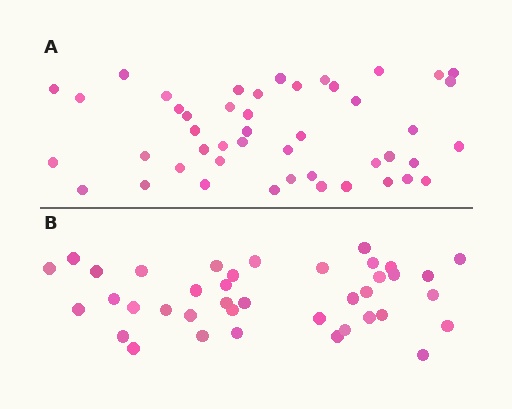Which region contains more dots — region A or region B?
Region A (the top region) has more dots.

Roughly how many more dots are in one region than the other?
Region A has roughly 8 or so more dots than region B.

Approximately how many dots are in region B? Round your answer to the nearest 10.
About 40 dots. (The exact count is 39, which rounds to 40.)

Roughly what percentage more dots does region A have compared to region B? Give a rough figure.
About 20% more.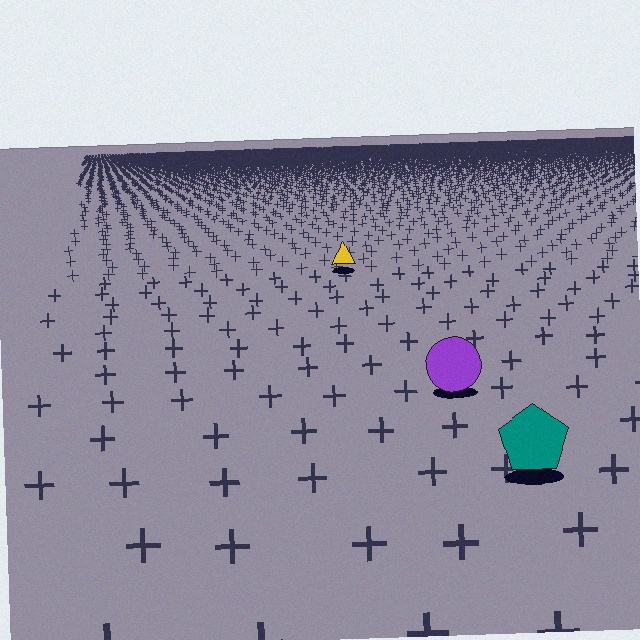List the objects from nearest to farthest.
From nearest to farthest: the teal pentagon, the purple circle, the yellow triangle.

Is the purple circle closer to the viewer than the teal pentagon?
No. The teal pentagon is closer — you can tell from the texture gradient: the ground texture is coarser near it.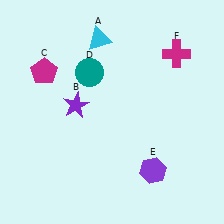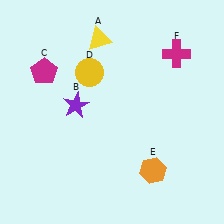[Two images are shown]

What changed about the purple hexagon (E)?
In Image 1, E is purple. In Image 2, it changed to orange.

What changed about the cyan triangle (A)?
In Image 1, A is cyan. In Image 2, it changed to yellow.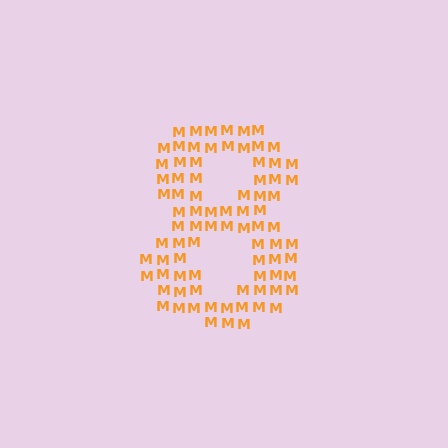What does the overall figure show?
The overall figure shows the digit 8.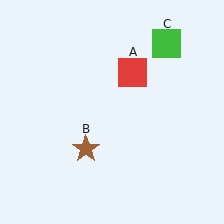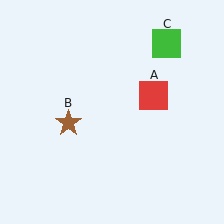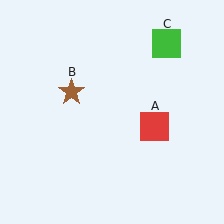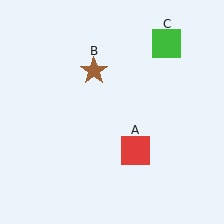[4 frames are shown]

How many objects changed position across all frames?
2 objects changed position: red square (object A), brown star (object B).